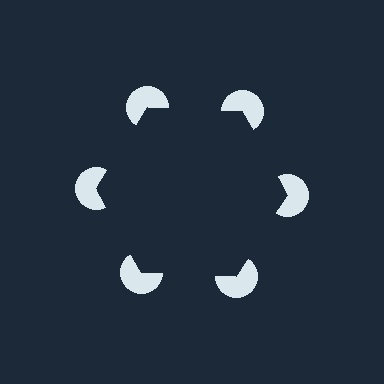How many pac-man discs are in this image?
There are 6 — one at each vertex of the illusory hexagon.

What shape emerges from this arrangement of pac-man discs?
An illusory hexagon — its edges are inferred from the aligned wedge cuts in the pac-man discs, not physically drawn.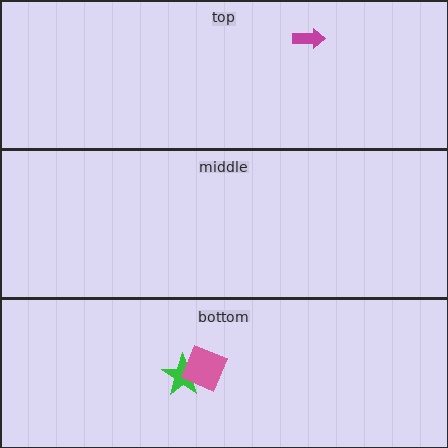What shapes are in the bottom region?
The green star, the pink square.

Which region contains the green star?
The bottom region.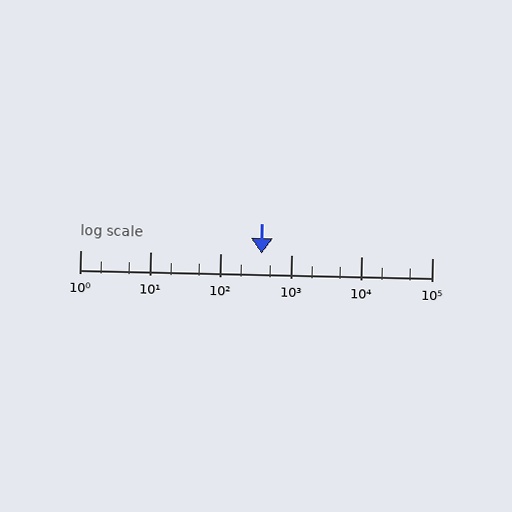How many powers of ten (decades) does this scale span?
The scale spans 5 decades, from 1 to 100000.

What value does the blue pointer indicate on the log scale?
The pointer indicates approximately 380.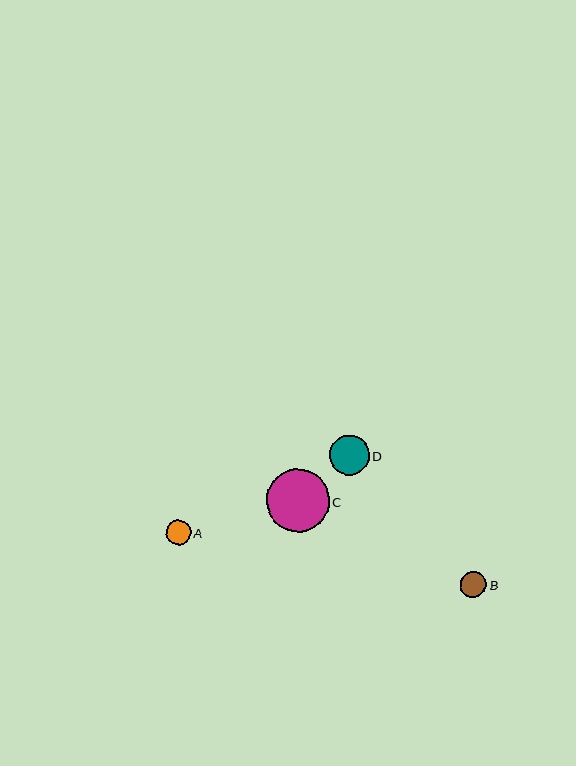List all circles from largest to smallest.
From largest to smallest: C, D, B, A.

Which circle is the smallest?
Circle A is the smallest with a size of approximately 25 pixels.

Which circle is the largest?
Circle C is the largest with a size of approximately 63 pixels.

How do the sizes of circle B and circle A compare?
Circle B and circle A are approximately the same size.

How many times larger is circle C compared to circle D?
Circle C is approximately 1.6 times the size of circle D.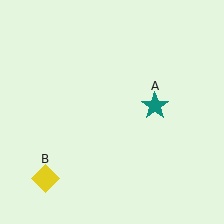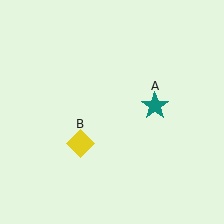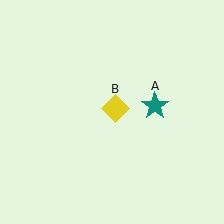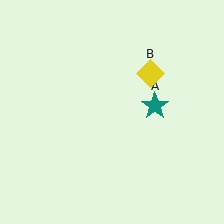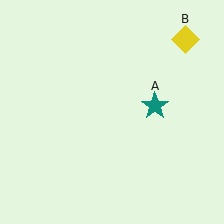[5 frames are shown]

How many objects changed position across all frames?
1 object changed position: yellow diamond (object B).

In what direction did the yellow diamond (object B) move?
The yellow diamond (object B) moved up and to the right.